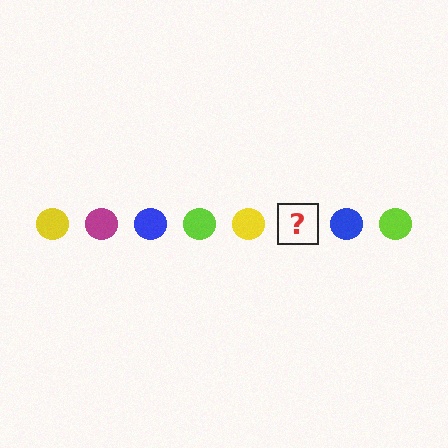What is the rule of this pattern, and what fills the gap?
The rule is that the pattern cycles through yellow, magenta, blue, lime circles. The gap should be filled with a magenta circle.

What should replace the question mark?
The question mark should be replaced with a magenta circle.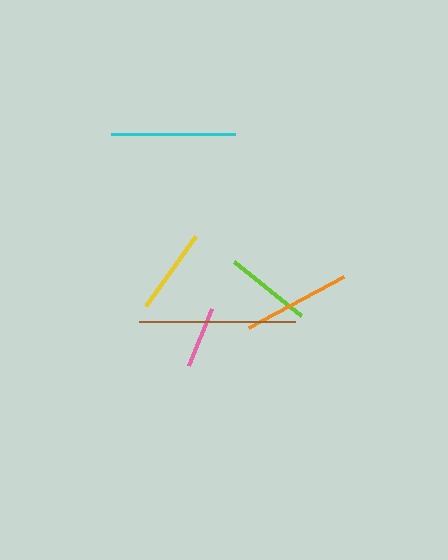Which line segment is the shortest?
The pink line is the shortest at approximately 61 pixels.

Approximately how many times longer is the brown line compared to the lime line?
The brown line is approximately 1.8 times the length of the lime line.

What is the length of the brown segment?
The brown segment is approximately 155 pixels long.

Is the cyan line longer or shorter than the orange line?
The cyan line is longer than the orange line.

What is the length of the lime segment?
The lime segment is approximately 86 pixels long.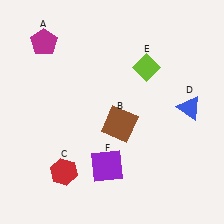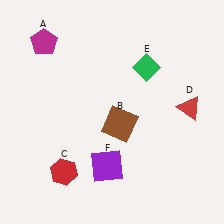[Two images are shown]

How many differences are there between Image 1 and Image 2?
There are 2 differences between the two images.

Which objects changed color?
D changed from blue to red. E changed from lime to green.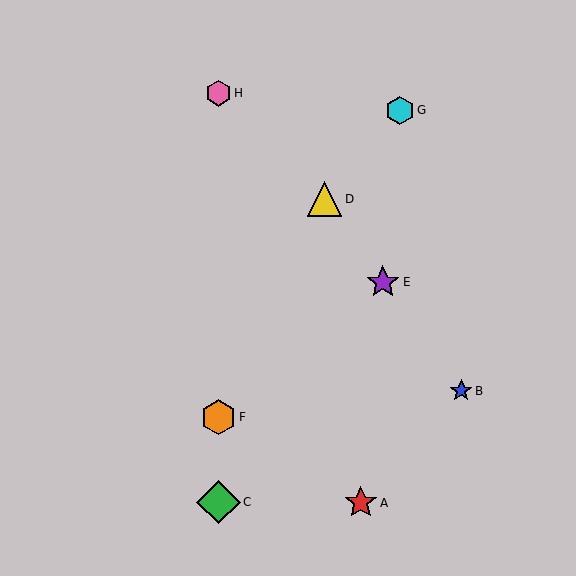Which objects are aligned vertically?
Objects C, F, H are aligned vertically.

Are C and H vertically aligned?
Yes, both are at x≈218.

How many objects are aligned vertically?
3 objects (C, F, H) are aligned vertically.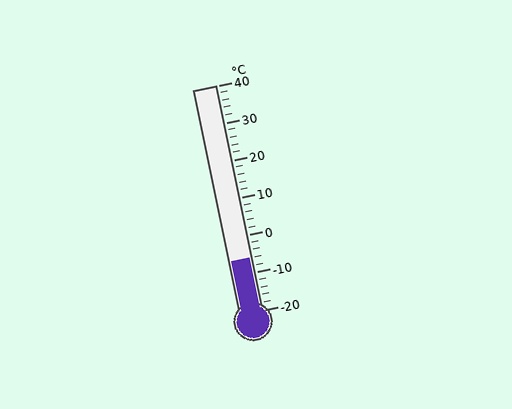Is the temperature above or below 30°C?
The temperature is below 30°C.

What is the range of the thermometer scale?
The thermometer scale ranges from -20°C to 40°C.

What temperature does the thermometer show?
The thermometer shows approximately -6°C.